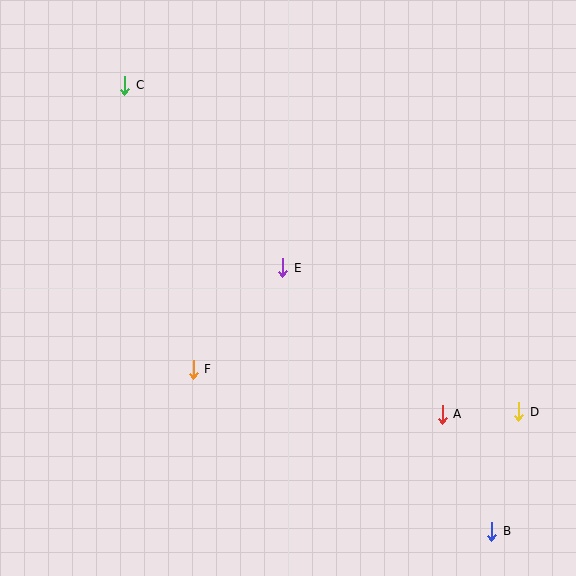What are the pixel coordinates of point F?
Point F is at (193, 369).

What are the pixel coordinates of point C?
Point C is at (125, 85).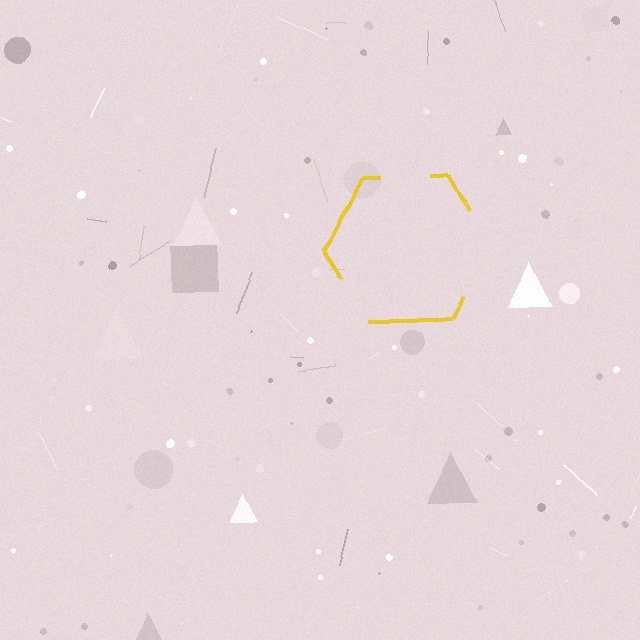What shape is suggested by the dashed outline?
The dashed outline suggests a hexagon.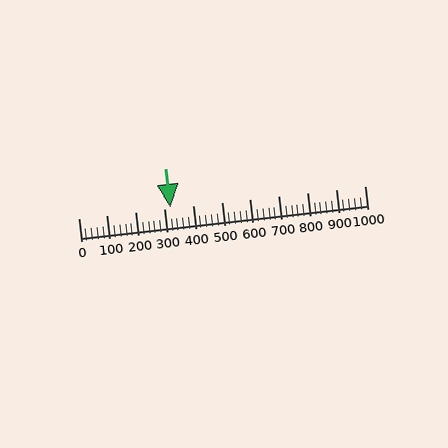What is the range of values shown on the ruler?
The ruler shows values from 0 to 1000.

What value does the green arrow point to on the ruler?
The green arrow points to approximately 320.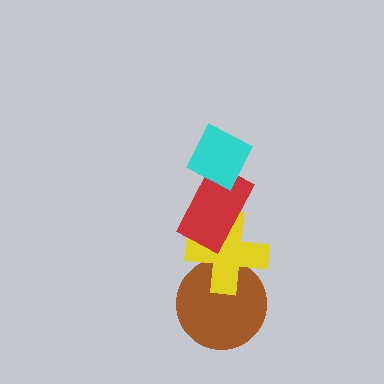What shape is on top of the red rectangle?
The cyan diamond is on top of the red rectangle.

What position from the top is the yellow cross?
The yellow cross is 3rd from the top.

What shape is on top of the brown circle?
The yellow cross is on top of the brown circle.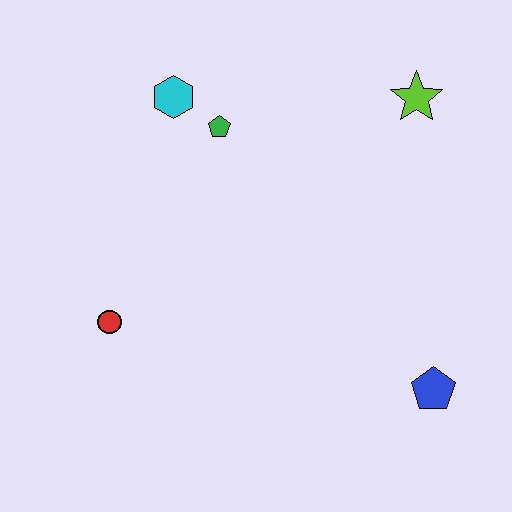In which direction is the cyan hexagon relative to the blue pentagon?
The cyan hexagon is above the blue pentagon.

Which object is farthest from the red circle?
The lime star is farthest from the red circle.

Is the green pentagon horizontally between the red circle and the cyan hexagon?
No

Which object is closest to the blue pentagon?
The lime star is closest to the blue pentagon.